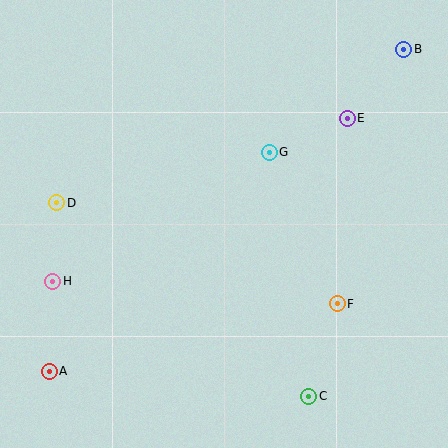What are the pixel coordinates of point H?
Point H is at (53, 281).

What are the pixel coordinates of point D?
Point D is at (57, 203).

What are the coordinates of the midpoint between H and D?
The midpoint between H and D is at (55, 242).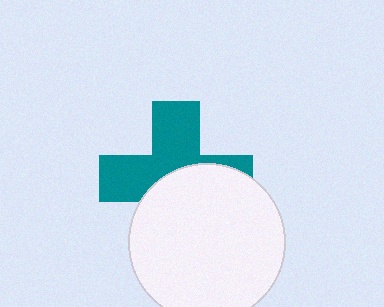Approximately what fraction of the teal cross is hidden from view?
Roughly 49% of the teal cross is hidden behind the white circle.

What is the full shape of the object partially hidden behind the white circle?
The partially hidden object is a teal cross.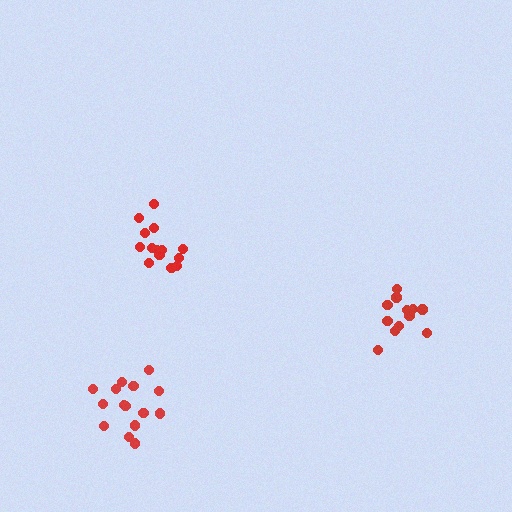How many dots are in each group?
Group 1: 12 dots, Group 2: 14 dots, Group 3: 15 dots (41 total).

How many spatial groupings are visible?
There are 3 spatial groupings.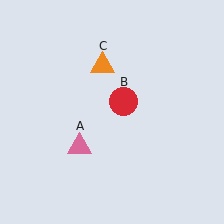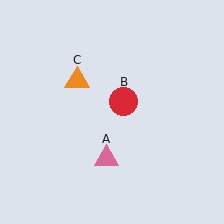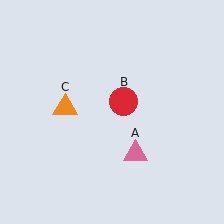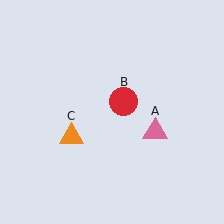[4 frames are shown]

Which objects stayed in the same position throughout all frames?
Red circle (object B) remained stationary.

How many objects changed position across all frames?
2 objects changed position: pink triangle (object A), orange triangle (object C).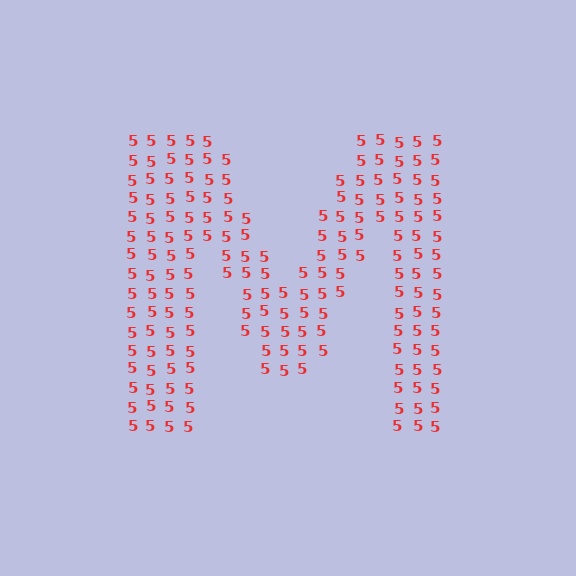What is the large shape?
The large shape is the letter M.